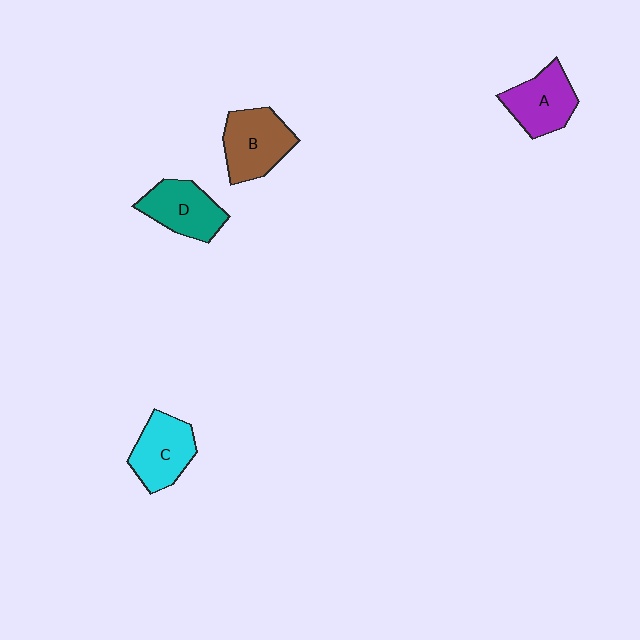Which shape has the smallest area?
Shape A (purple).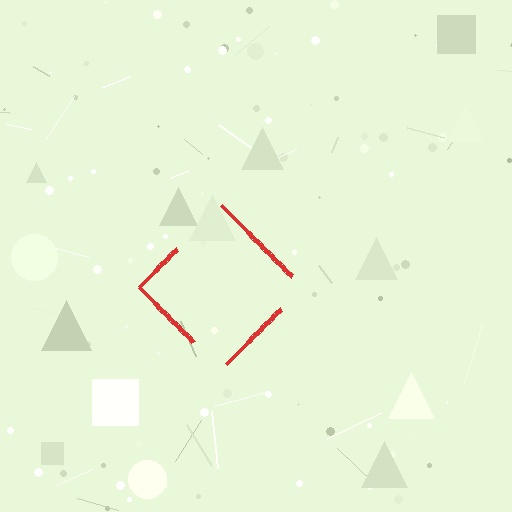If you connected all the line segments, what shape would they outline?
They would outline a diamond.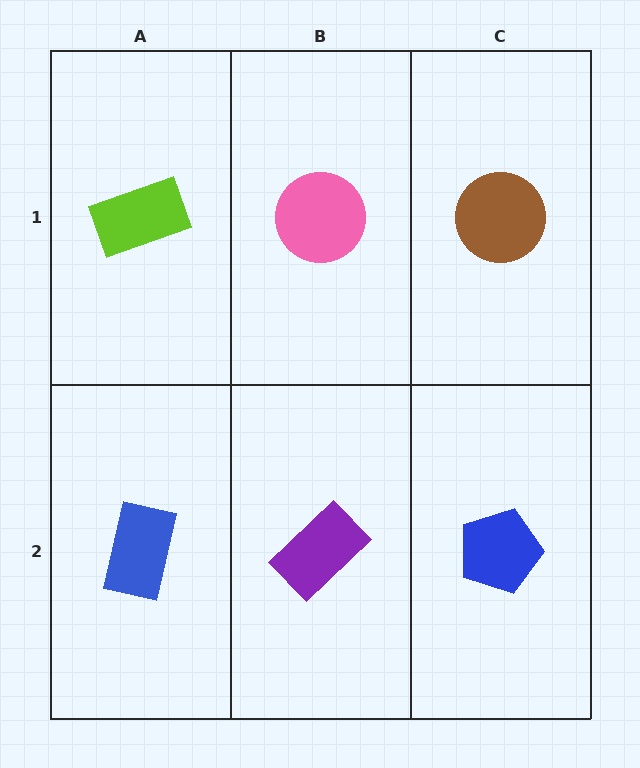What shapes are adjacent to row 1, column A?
A blue rectangle (row 2, column A), a pink circle (row 1, column B).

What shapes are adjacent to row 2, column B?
A pink circle (row 1, column B), a blue rectangle (row 2, column A), a blue pentagon (row 2, column C).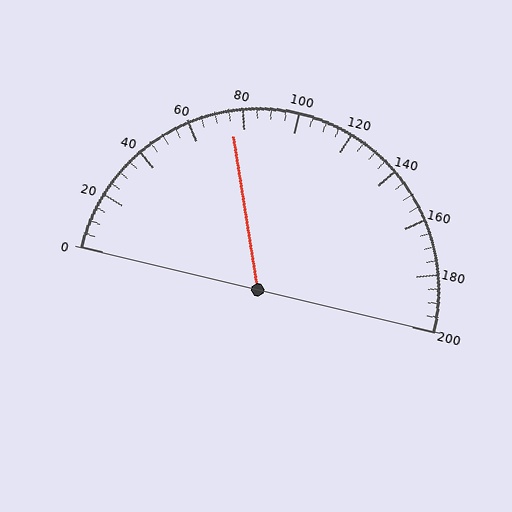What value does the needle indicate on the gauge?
The needle indicates approximately 75.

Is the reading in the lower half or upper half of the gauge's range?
The reading is in the lower half of the range (0 to 200).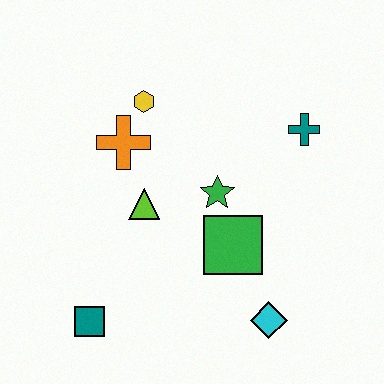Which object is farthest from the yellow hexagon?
The cyan diamond is farthest from the yellow hexagon.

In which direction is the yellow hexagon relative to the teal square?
The yellow hexagon is above the teal square.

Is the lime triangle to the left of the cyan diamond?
Yes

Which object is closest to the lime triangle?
The orange cross is closest to the lime triangle.